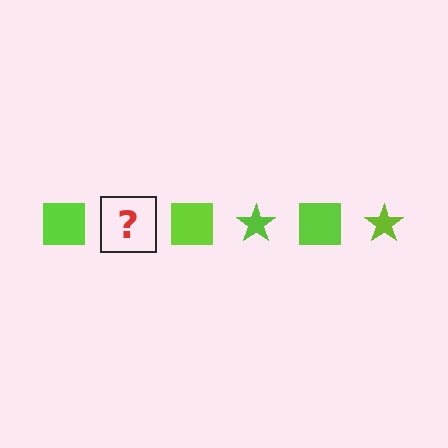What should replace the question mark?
The question mark should be replaced with a lime star.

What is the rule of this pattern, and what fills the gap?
The rule is that the pattern cycles through square, star shapes in lime. The gap should be filled with a lime star.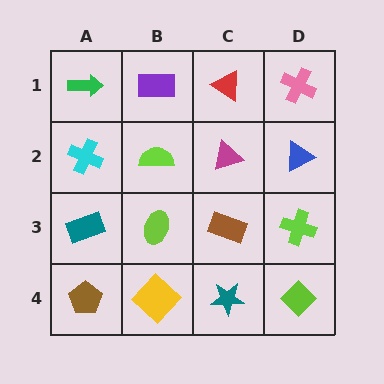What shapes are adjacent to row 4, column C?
A brown rectangle (row 3, column C), a yellow diamond (row 4, column B), a lime diamond (row 4, column D).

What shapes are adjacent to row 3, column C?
A magenta triangle (row 2, column C), a teal star (row 4, column C), a lime ellipse (row 3, column B), a lime cross (row 3, column D).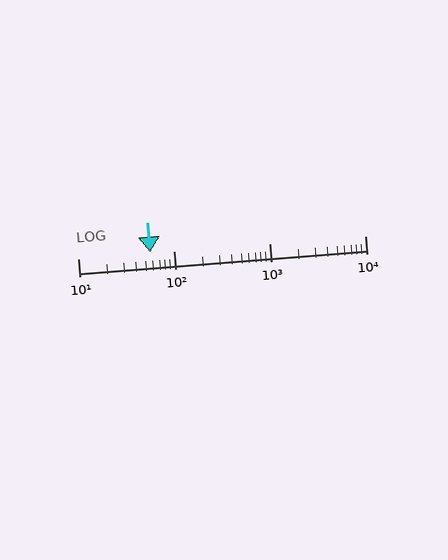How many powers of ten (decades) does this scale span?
The scale spans 3 decades, from 10 to 10000.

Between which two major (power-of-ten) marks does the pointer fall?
The pointer is between 10 and 100.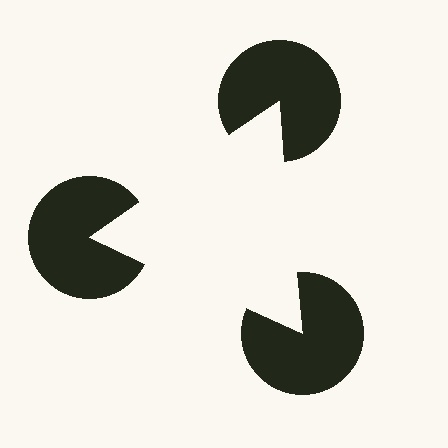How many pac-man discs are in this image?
There are 3 — one at each vertex of the illusory triangle.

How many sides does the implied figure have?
3 sides.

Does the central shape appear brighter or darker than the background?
It typically appears slightly brighter than the background, even though no actual brightness change is drawn.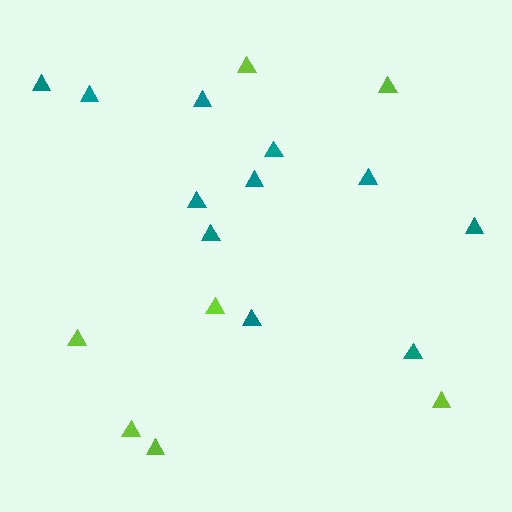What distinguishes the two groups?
There are 2 groups: one group of teal triangles (11) and one group of lime triangles (7).